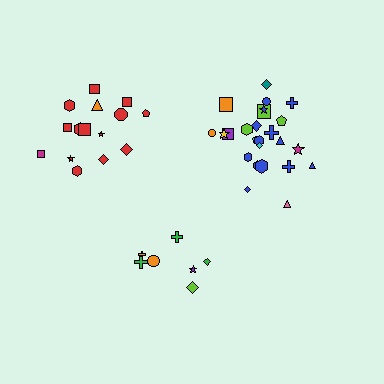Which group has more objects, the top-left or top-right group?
The top-right group.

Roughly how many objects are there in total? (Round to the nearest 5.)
Roughly 45 objects in total.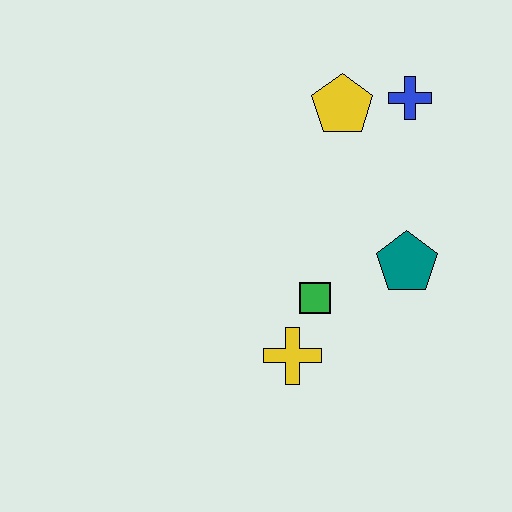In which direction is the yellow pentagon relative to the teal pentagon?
The yellow pentagon is above the teal pentagon.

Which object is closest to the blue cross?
The yellow pentagon is closest to the blue cross.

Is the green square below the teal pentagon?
Yes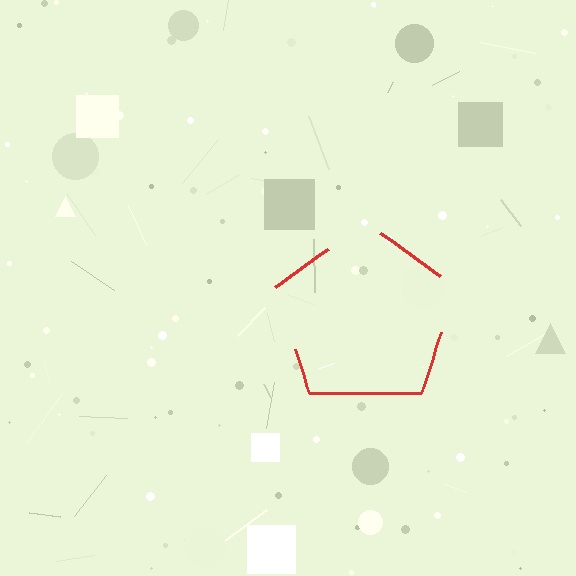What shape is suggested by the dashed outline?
The dashed outline suggests a pentagon.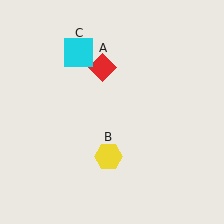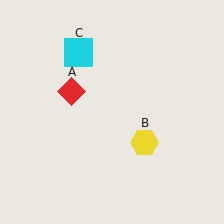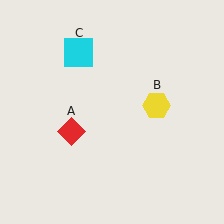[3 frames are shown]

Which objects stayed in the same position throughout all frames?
Cyan square (object C) remained stationary.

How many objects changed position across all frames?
2 objects changed position: red diamond (object A), yellow hexagon (object B).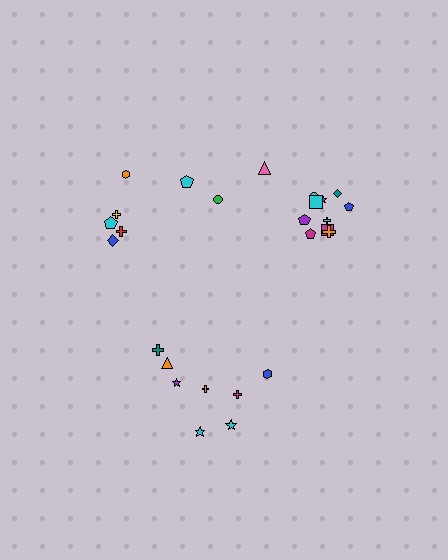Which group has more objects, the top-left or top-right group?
The top-right group.